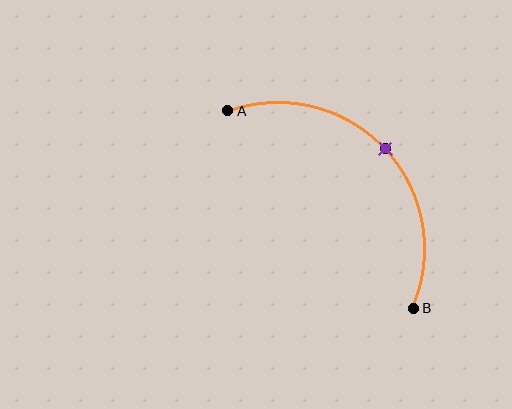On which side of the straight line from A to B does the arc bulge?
The arc bulges above and to the right of the straight line connecting A and B.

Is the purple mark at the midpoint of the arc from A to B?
Yes. The purple mark lies on the arc at equal arc-length from both A and B — it is the arc midpoint.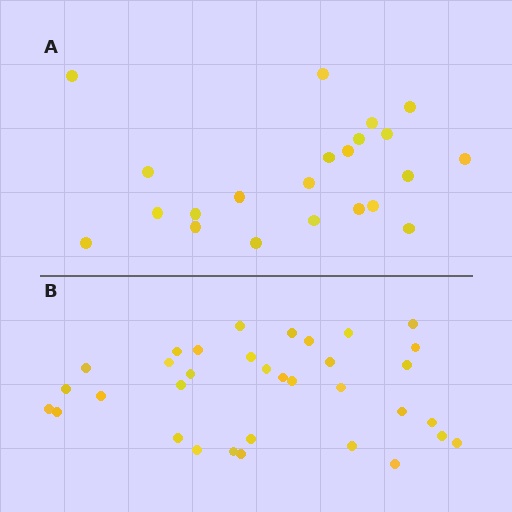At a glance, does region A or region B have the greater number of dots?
Region B (the bottom region) has more dots.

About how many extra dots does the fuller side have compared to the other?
Region B has roughly 12 or so more dots than region A.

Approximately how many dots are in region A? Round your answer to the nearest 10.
About 20 dots. (The exact count is 22, which rounds to 20.)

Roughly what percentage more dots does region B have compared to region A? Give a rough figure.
About 55% more.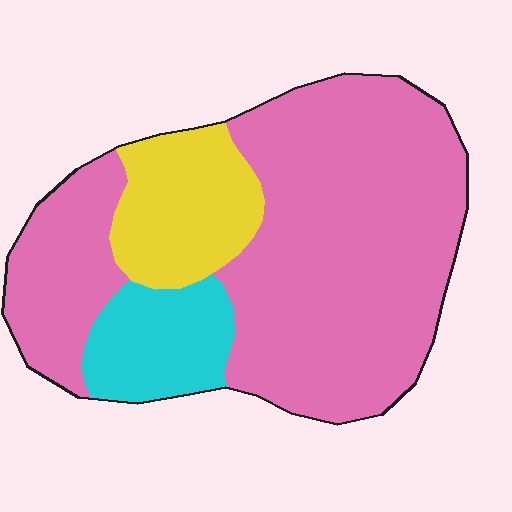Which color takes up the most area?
Pink, at roughly 70%.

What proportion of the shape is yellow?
Yellow covers 16% of the shape.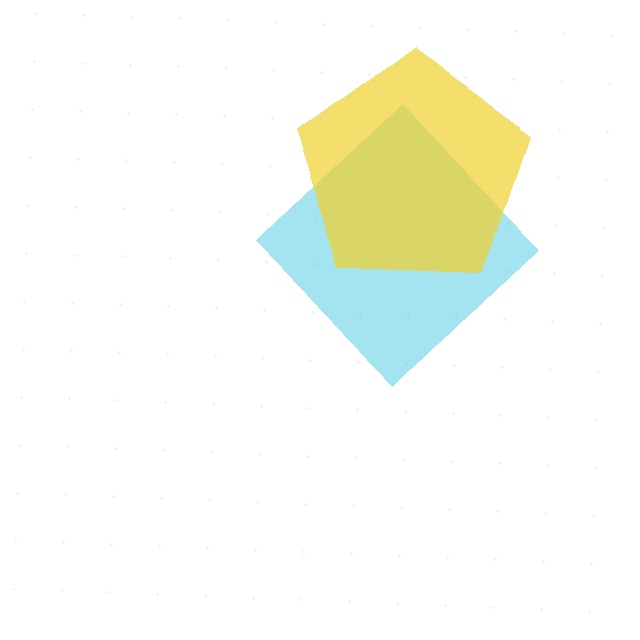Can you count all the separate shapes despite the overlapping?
Yes, there are 2 separate shapes.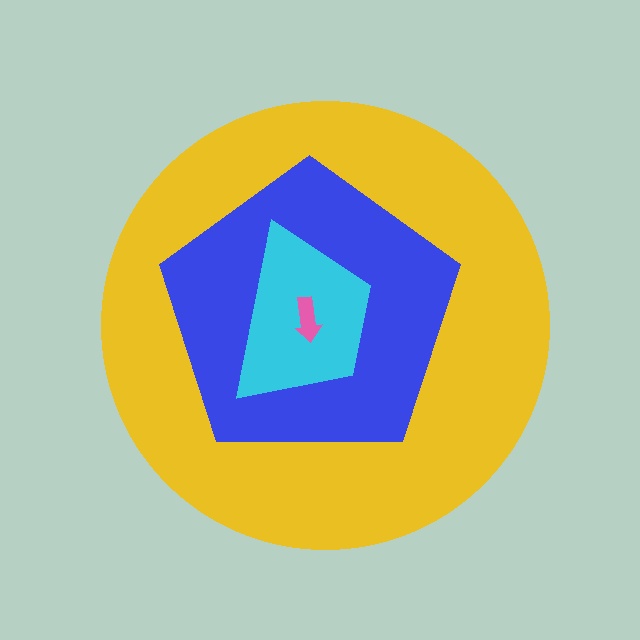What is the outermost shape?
The yellow circle.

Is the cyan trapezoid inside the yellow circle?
Yes.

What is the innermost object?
The pink arrow.